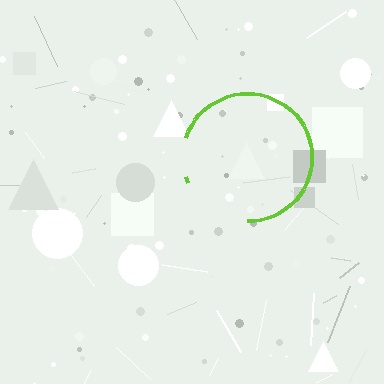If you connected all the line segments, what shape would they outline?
They would outline a circle.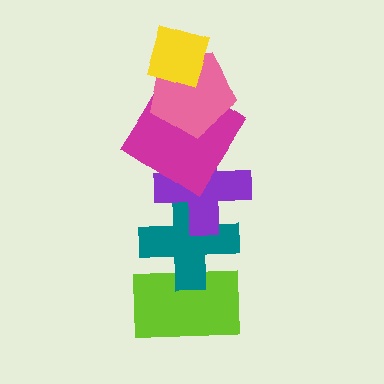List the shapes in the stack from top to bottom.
From top to bottom: the yellow diamond, the pink pentagon, the magenta diamond, the purple cross, the teal cross, the lime rectangle.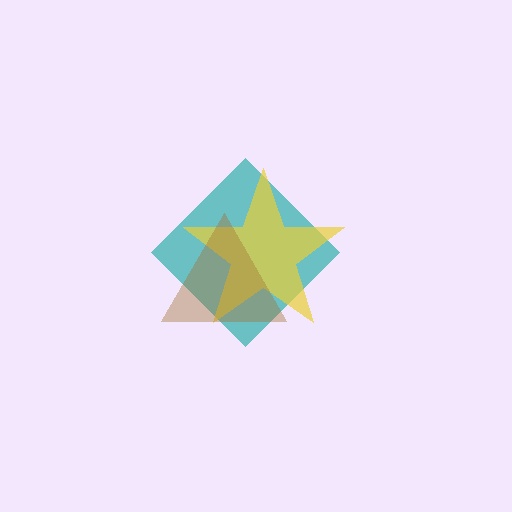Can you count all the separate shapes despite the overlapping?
Yes, there are 3 separate shapes.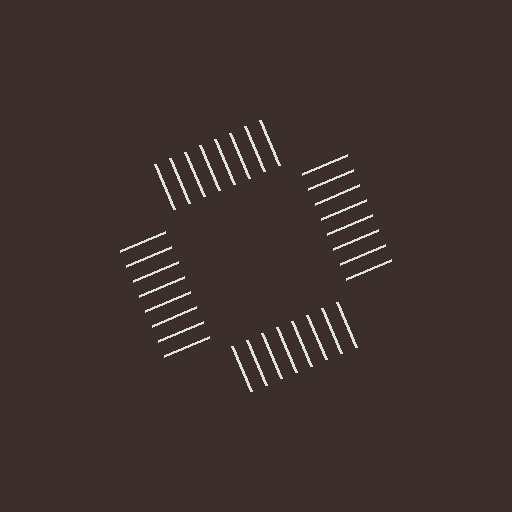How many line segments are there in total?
32 — 8 along each of the 4 edges.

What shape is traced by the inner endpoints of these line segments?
An illusory square — the line segments terminate on its edges but no continuous stroke is drawn.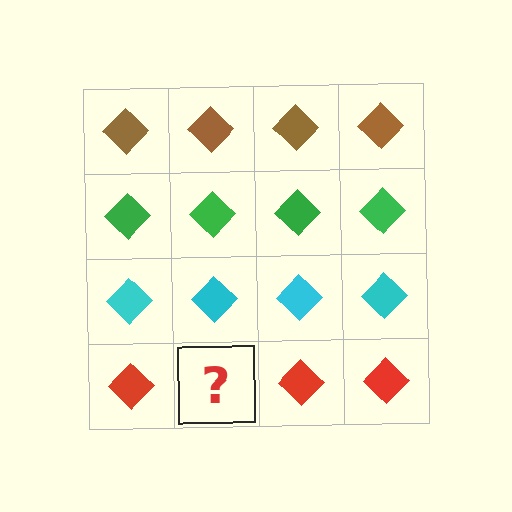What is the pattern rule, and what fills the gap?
The rule is that each row has a consistent color. The gap should be filled with a red diamond.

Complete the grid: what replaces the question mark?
The question mark should be replaced with a red diamond.